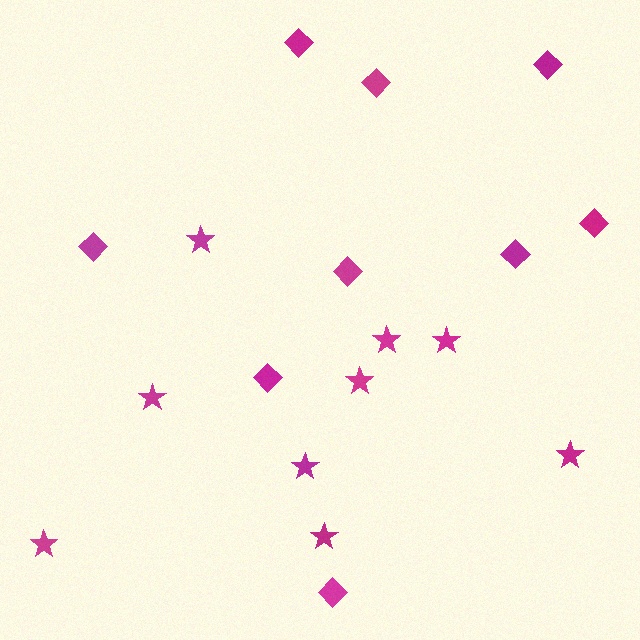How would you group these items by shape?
There are 2 groups: one group of diamonds (9) and one group of stars (9).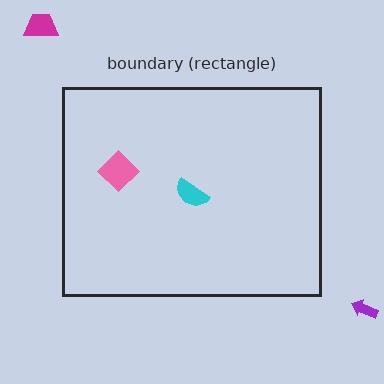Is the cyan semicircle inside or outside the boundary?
Inside.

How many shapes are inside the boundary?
2 inside, 2 outside.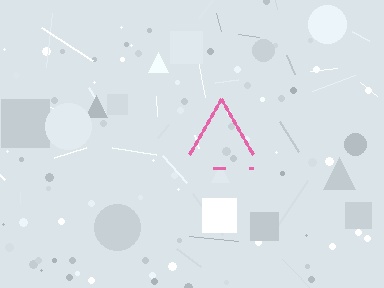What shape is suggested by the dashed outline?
The dashed outline suggests a triangle.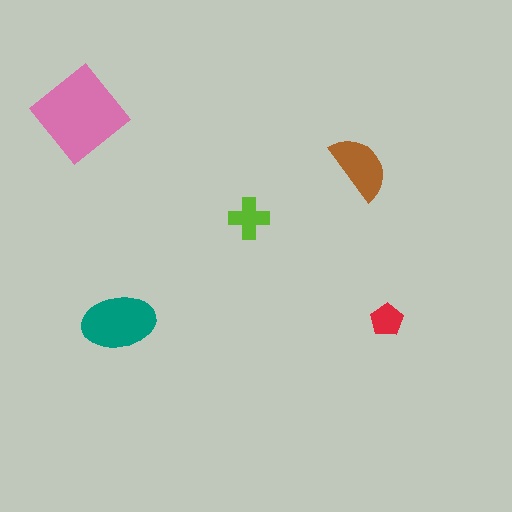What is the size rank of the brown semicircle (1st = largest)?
3rd.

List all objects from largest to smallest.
The pink diamond, the teal ellipse, the brown semicircle, the lime cross, the red pentagon.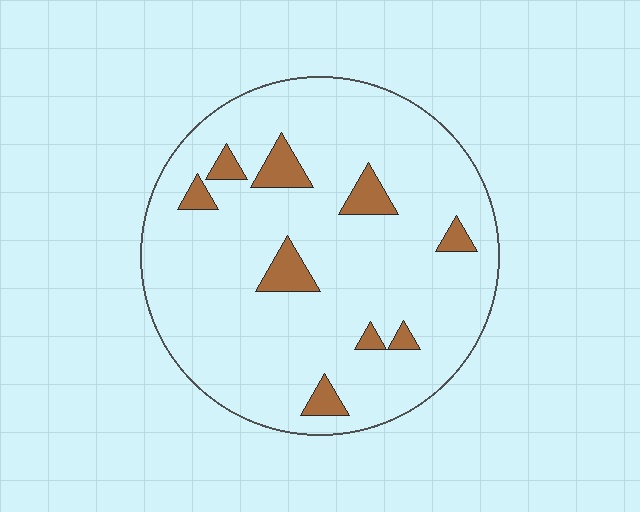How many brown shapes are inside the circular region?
9.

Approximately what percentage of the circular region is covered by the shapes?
Approximately 10%.